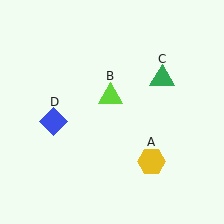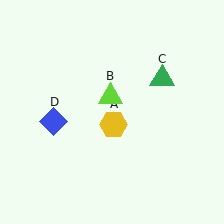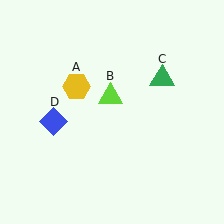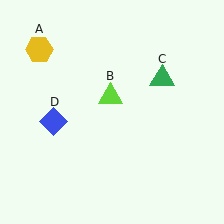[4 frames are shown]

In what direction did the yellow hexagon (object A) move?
The yellow hexagon (object A) moved up and to the left.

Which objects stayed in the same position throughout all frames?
Lime triangle (object B) and green triangle (object C) and blue diamond (object D) remained stationary.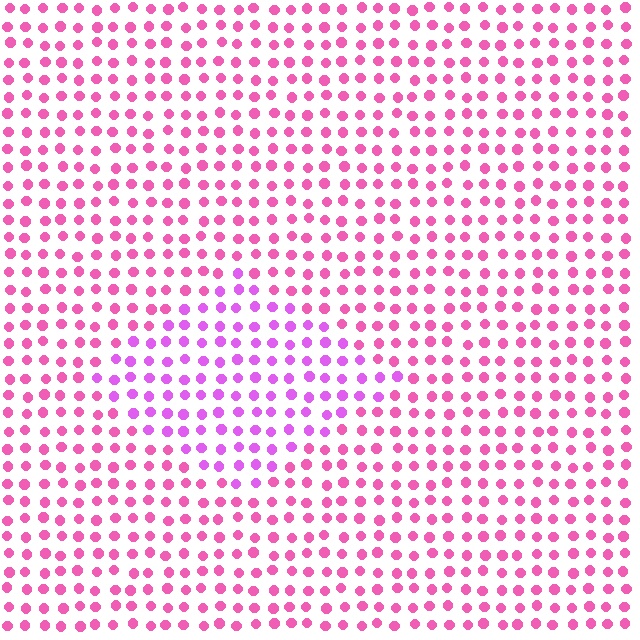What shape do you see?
I see a diamond.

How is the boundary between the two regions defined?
The boundary is defined purely by a slight shift in hue (about 31 degrees). Spacing, size, and orientation are identical on both sides.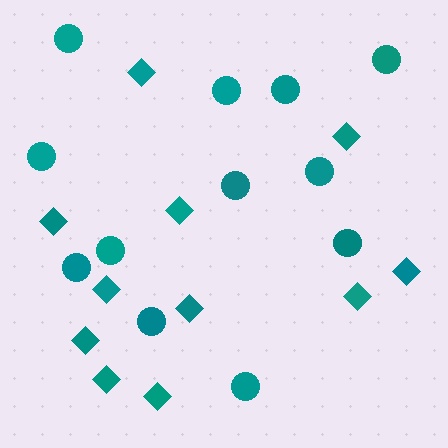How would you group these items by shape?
There are 2 groups: one group of circles (12) and one group of diamonds (11).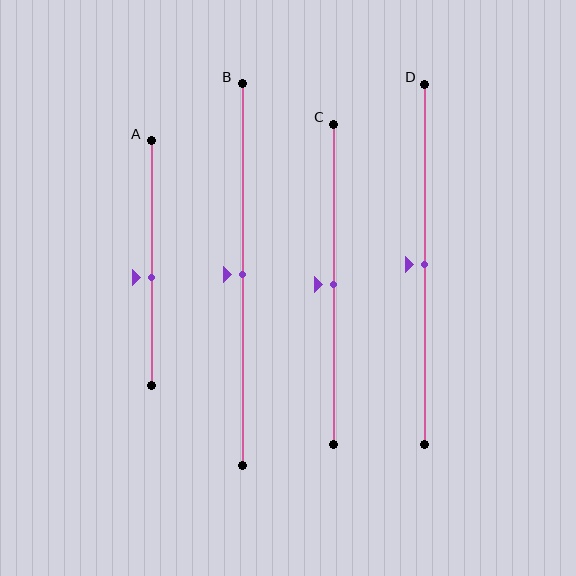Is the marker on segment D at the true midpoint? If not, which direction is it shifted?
Yes, the marker on segment D is at the true midpoint.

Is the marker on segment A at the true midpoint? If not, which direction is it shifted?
No, the marker on segment A is shifted downward by about 6% of the segment length.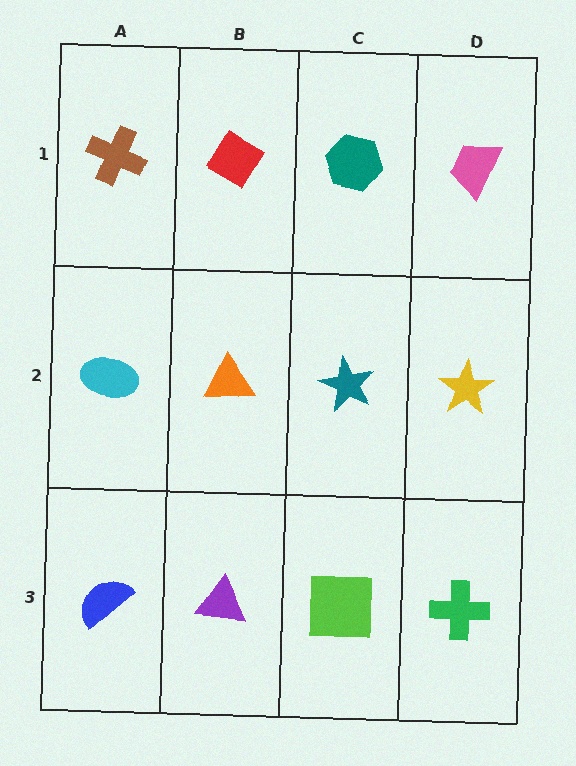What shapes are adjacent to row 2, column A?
A brown cross (row 1, column A), a blue semicircle (row 3, column A), an orange triangle (row 2, column B).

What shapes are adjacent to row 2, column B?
A red diamond (row 1, column B), a purple triangle (row 3, column B), a cyan ellipse (row 2, column A), a teal star (row 2, column C).